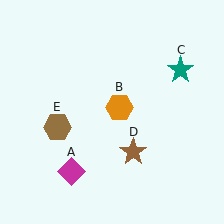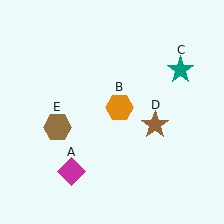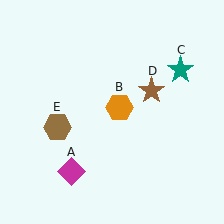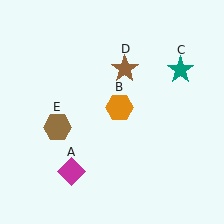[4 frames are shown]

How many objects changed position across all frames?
1 object changed position: brown star (object D).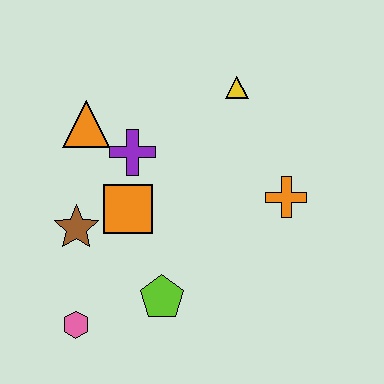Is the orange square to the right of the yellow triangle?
No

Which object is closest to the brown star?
The orange square is closest to the brown star.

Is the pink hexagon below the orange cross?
Yes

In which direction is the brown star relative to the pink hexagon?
The brown star is above the pink hexagon.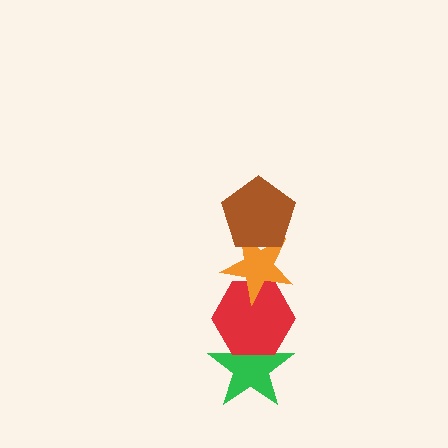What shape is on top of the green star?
The red hexagon is on top of the green star.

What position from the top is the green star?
The green star is 4th from the top.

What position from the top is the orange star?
The orange star is 2nd from the top.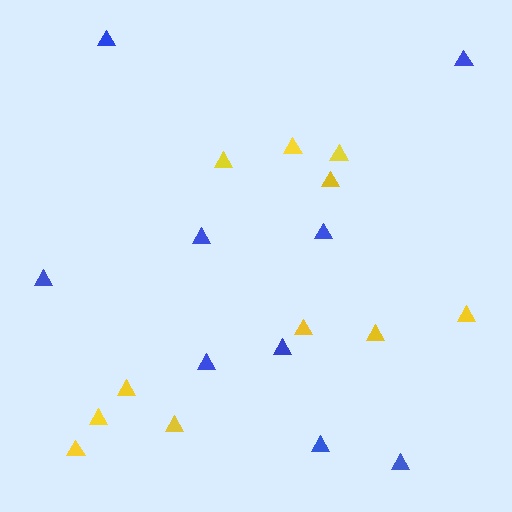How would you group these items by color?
There are 2 groups: one group of yellow triangles (11) and one group of blue triangles (9).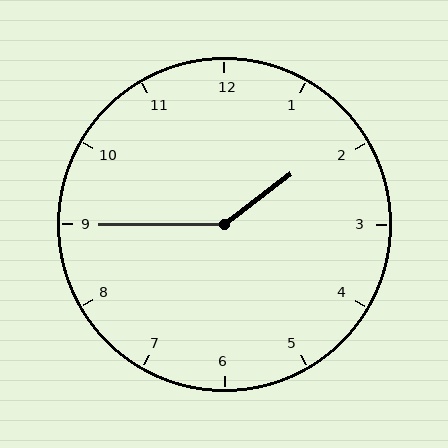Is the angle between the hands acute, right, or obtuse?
It is obtuse.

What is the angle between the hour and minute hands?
Approximately 142 degrees.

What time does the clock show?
1:45.